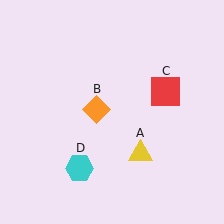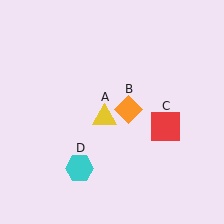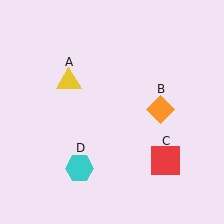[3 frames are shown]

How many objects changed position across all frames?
3 objects changed position: yellow triangle (object A), orange diamond (object B), red square (object C).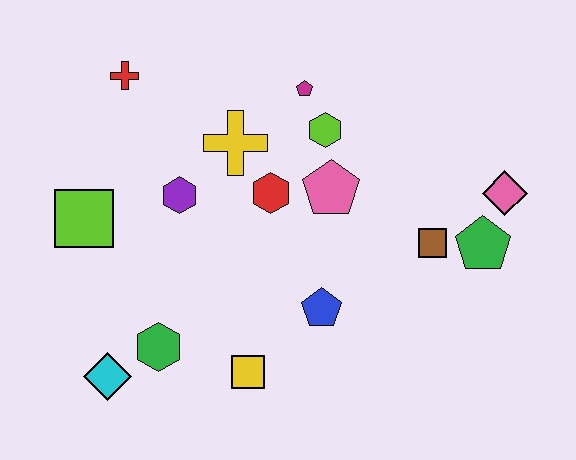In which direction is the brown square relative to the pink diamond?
The brown square is to the left of the pink diamond.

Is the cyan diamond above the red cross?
No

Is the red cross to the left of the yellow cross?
Yes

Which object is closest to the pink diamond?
The green pentagon is closest to the pink diamond.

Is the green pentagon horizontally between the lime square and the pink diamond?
Yes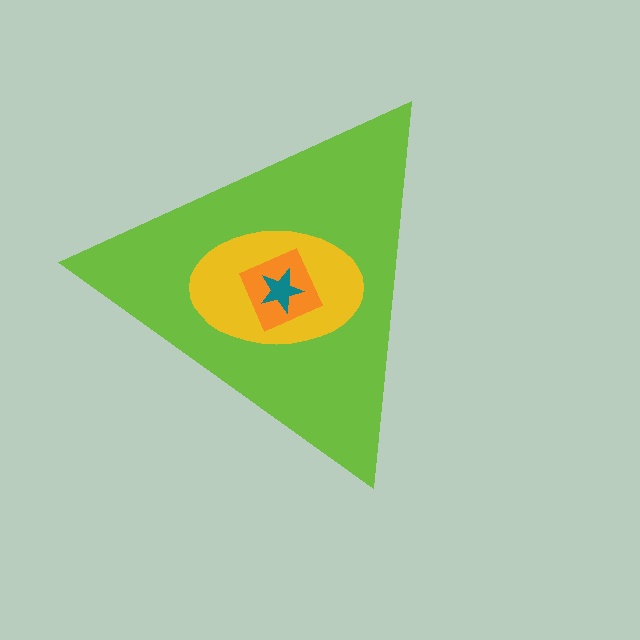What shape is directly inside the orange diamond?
The teal star.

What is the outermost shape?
The lime triangle.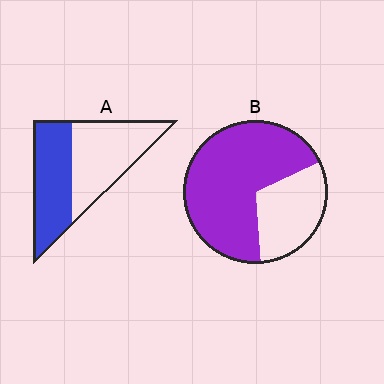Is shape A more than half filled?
Roughly half.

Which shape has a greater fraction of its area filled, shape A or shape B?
Shape B.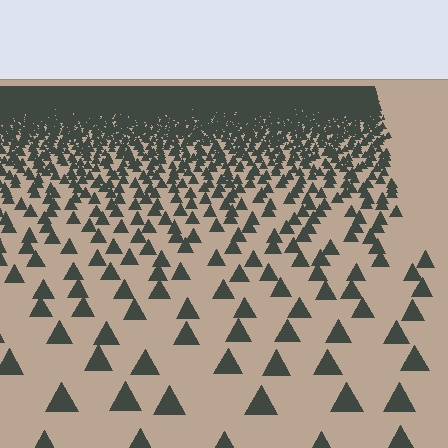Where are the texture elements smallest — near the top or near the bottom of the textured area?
Near the top.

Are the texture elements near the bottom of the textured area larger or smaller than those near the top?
Larger. Near the bottom, elements are closer to the viewer and appear at a bigger on-screen size.